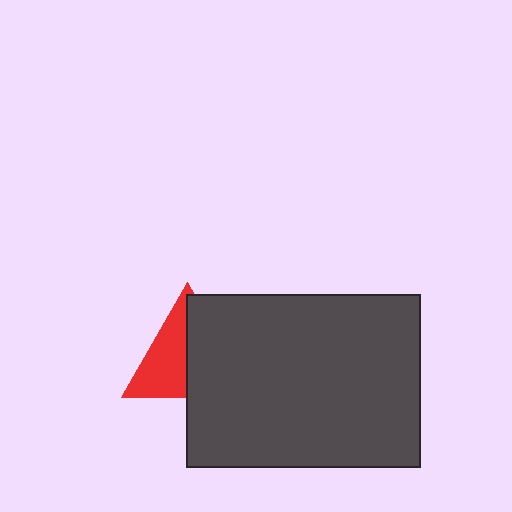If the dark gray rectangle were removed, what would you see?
You would see the complete red triangle.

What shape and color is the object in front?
The object in front is a dark gray rectangle.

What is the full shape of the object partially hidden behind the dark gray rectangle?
The partially hidden object is a red triangle.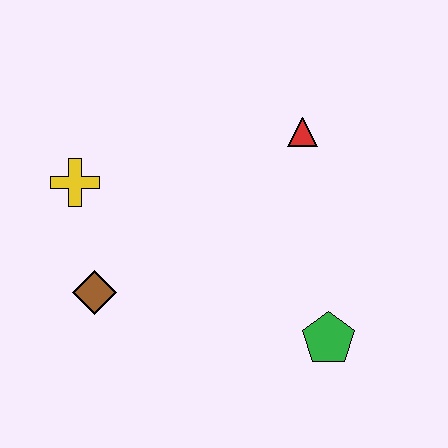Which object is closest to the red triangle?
The green pentagon is closest to the red triangle.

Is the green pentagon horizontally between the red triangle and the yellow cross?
No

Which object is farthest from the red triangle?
The brown diamond is farthest from the red triangle.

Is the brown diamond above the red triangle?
No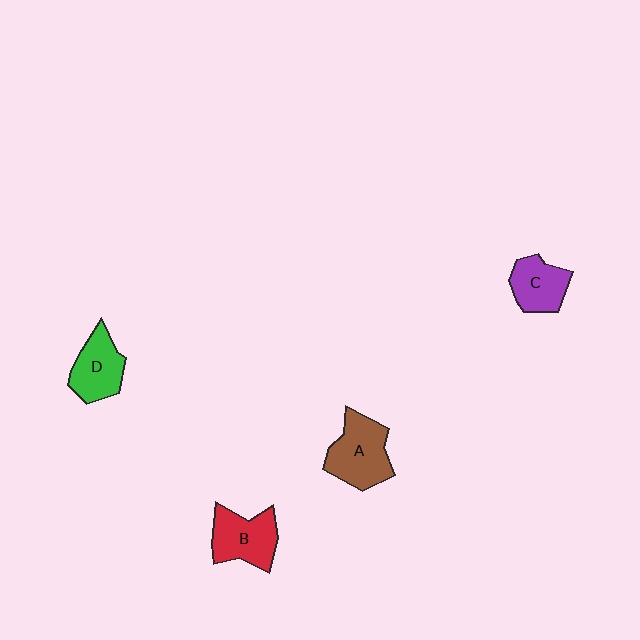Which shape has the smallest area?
Shape C (purple).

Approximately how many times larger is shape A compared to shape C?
Approximately 1.4 times.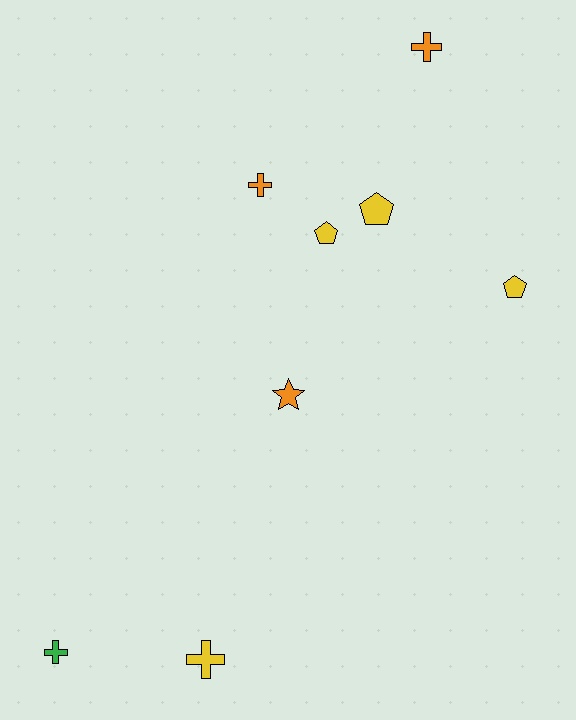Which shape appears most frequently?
Cross, with 4 objects.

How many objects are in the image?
There are 8 objects.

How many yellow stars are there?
There are no yellow stars.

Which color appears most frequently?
Yellow, with 4 objects.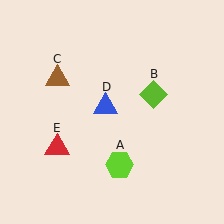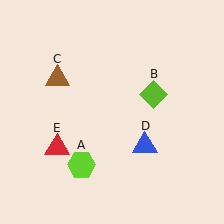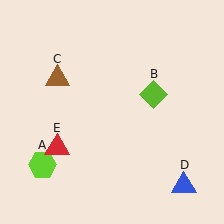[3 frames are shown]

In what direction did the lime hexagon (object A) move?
The lime hexagon (object A) moved left.